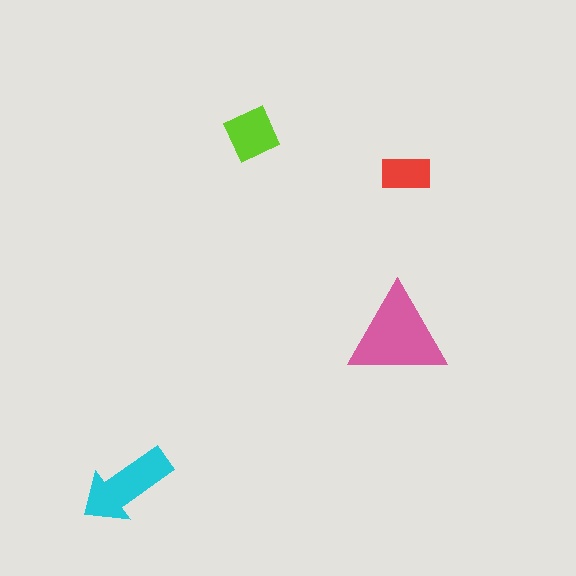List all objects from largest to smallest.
The pink triangle, the cyan arrow, the lime square, the red rectangle.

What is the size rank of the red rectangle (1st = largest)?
4th.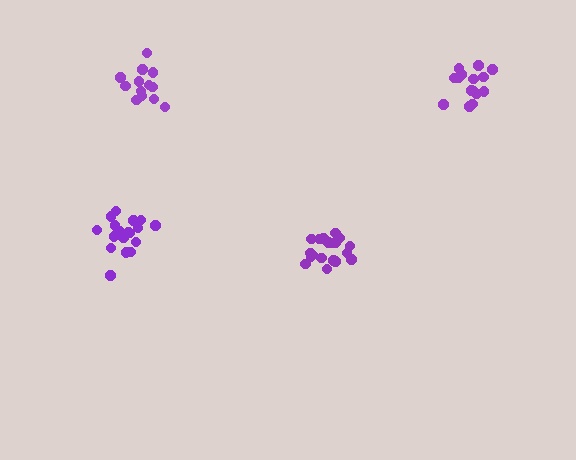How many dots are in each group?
Group 1: 13 dots, Group 2: 19 dots, Group 3: 15 dots, Group 4: 19 dots (66 total).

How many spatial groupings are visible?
There are 4 spatial groupings.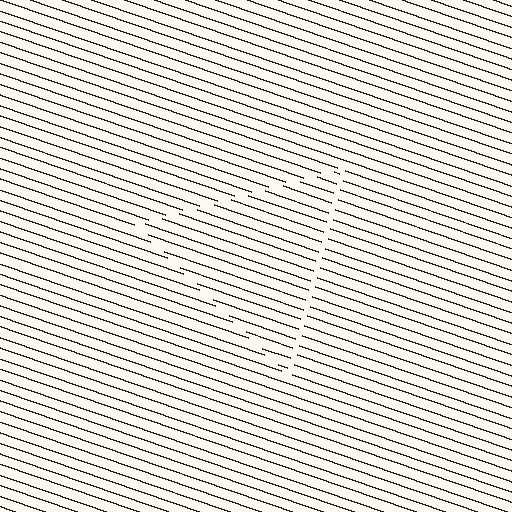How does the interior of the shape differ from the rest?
The interior of the shape contains the same grating, shifted by half a period — the contour is defined by the phase discontinuity where line-ends from the inner and outer gratings abut.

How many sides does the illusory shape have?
3 sides — the line-ends trace a triangle.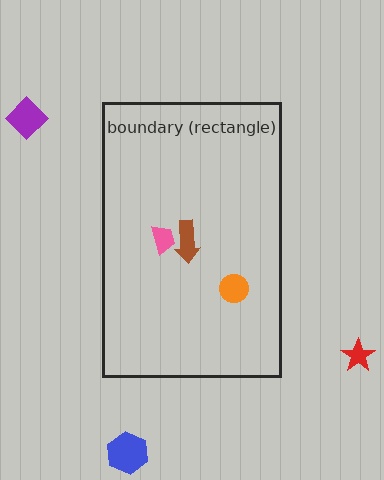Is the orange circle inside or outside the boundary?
Inside.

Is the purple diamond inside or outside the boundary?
Outside.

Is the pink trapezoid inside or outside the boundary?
Inside.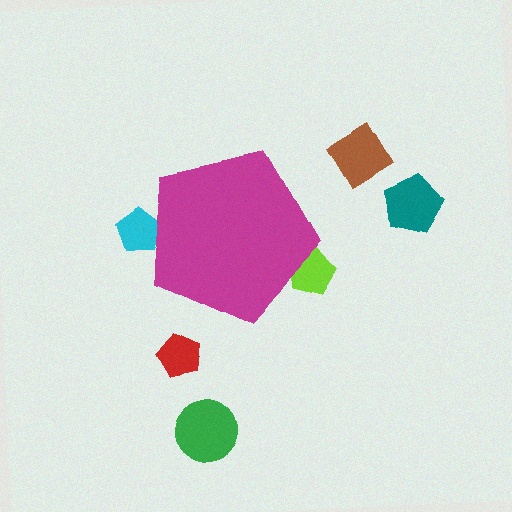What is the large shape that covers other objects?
A magenta pentagon.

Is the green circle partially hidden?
No, the green circle is fully visible.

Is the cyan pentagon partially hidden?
Yes, the cyan pentagon is partially hidden behind the magenta pentagon.